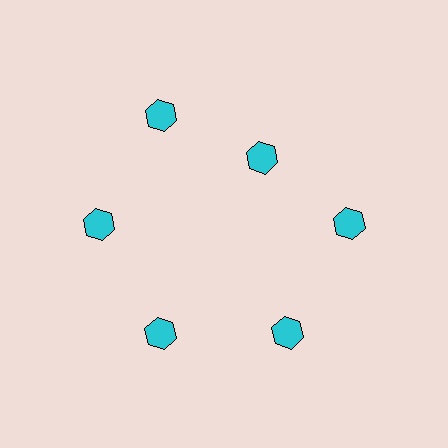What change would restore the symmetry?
The symmetry would be restored by moving it outward, back onto the ring so that all 6 hexagons sit at equal angles and equal distance from the center.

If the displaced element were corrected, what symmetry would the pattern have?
It would have 6-fold rotational symmetry — the pattern would map onto itself every 60 degrees.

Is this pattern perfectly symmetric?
No. The 6 cyan hexagons are arranged in a ring, but one element near the 1 o'clock position is pulled inward toward the center, breaking the 6-fold rotational symmetry.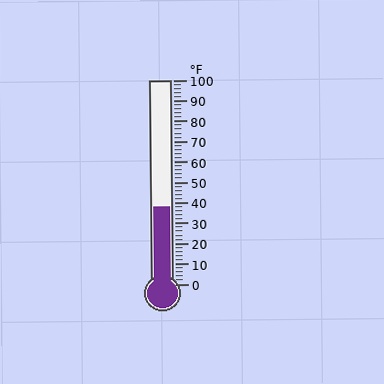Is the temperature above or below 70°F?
The temperature is below 70°F.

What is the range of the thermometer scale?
The thermometer scale ranges from 0°F to 100°F.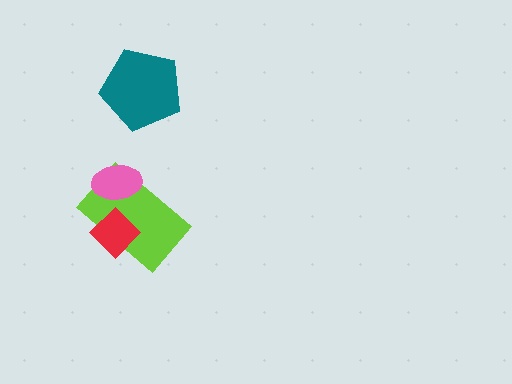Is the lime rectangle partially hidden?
Yes, it is partially covered by another shape.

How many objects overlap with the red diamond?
1 object overlaps with the red diamond.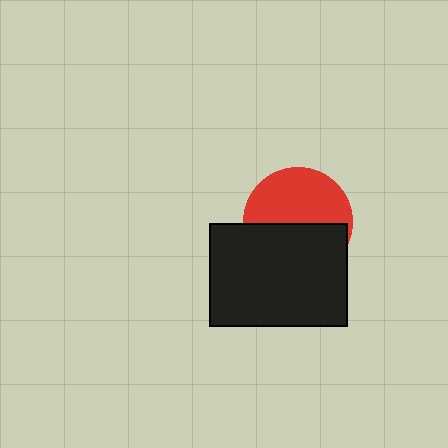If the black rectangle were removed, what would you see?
You would see the complete red circle.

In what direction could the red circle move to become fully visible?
The red circle could move up. That would shift it out from behind the black rectangle entirely.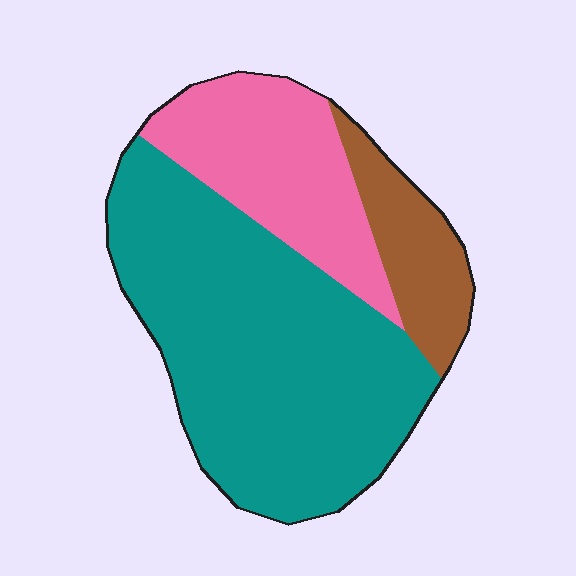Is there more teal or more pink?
Teal.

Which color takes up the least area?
Brown, at roughly 15%.